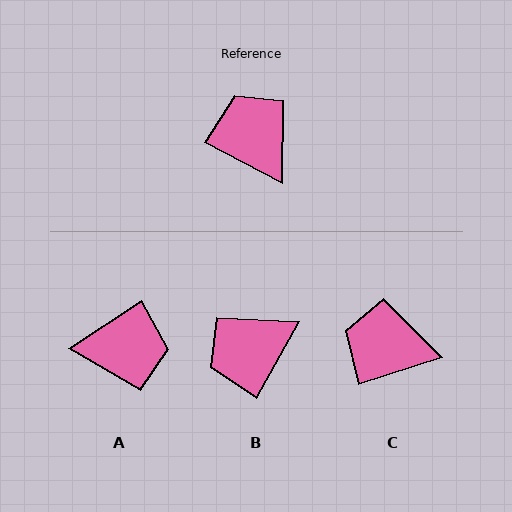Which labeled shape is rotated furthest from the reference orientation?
A, about 119 degrees away.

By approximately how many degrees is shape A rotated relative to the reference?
Approximately 119 degrees clockwise.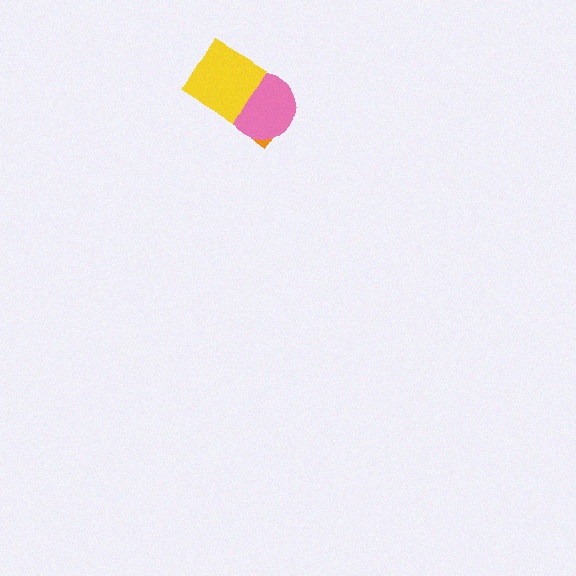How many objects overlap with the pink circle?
2 objects overlap with the pink circle.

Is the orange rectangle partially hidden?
Yes, it is partially covered by another shape.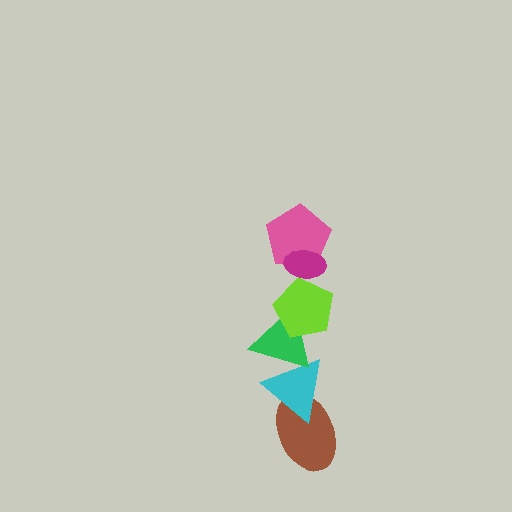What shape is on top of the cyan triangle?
The green triangle is on top of the cyan triangle.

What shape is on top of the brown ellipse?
The cyan triangle is on top of the brown ellipse.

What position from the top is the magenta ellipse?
The magenta ellipse is 1st from the top.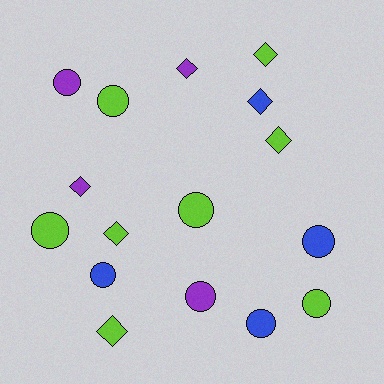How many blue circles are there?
There are 3 blue circles.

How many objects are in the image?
There are 16 objects.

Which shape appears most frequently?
Circle, with 9 objects.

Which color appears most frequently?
Lime, with 8 objects.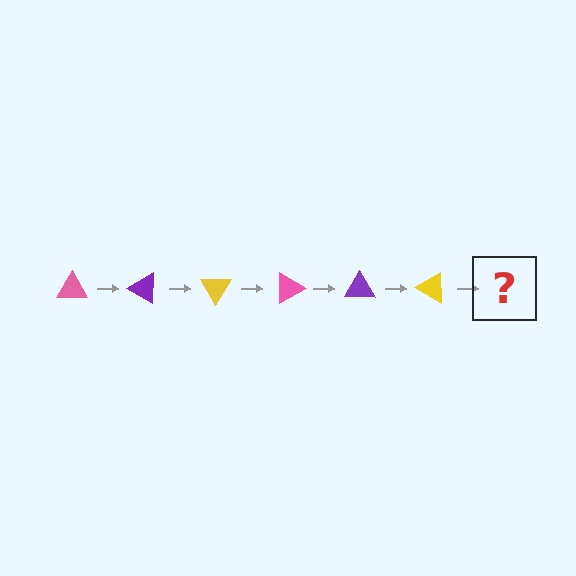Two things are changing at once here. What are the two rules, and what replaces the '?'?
The two rules are that it rotates 30 degrees each step and the color cycles through pink, purple, and yellow. The '?' should be a pink triangle, rotated 180 degrees from the start.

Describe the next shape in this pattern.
It should be a pink triangle, rotated 180 degrees from the start.